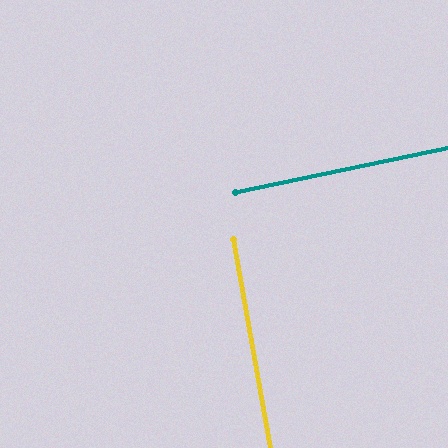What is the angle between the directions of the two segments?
Approximately 88 degrees.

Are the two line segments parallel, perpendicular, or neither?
Perpendicular — they meet at approximately 88°.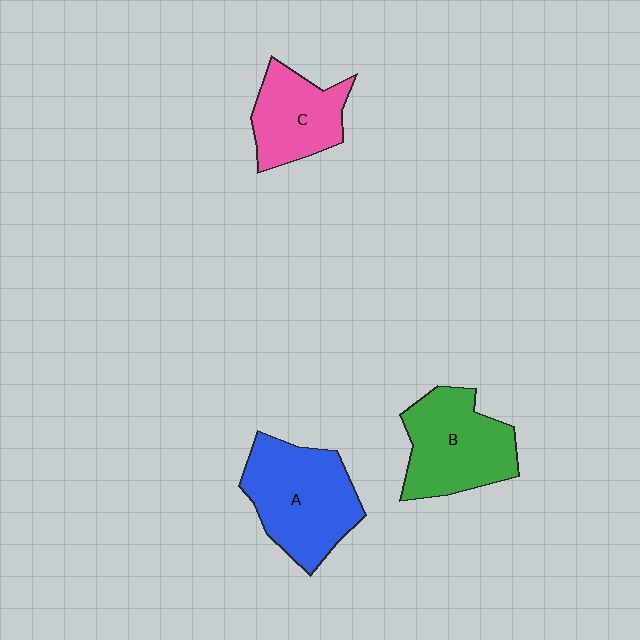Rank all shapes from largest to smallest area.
From largest to smallest: A (blue), B (green), C (pink).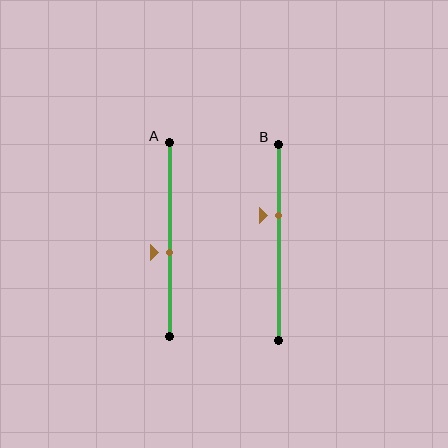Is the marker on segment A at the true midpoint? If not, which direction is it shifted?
No, the marker on segment A is shifted downward by about 7% of the segment length.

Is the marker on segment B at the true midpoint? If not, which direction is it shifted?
No, the marker on segment B is shifted upward by about 14% of the segment length.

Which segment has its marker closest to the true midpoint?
Segment A has its marker closest to the true midpoint.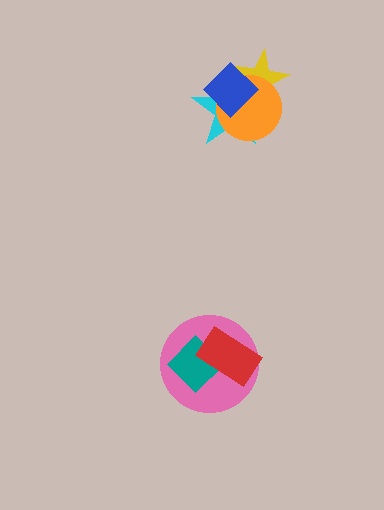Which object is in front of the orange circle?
The blue diamond is in front of the orange circle.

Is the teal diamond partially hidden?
Yes, it is partially covered by another shape.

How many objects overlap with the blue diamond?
3 objects overlap with the blue diamond.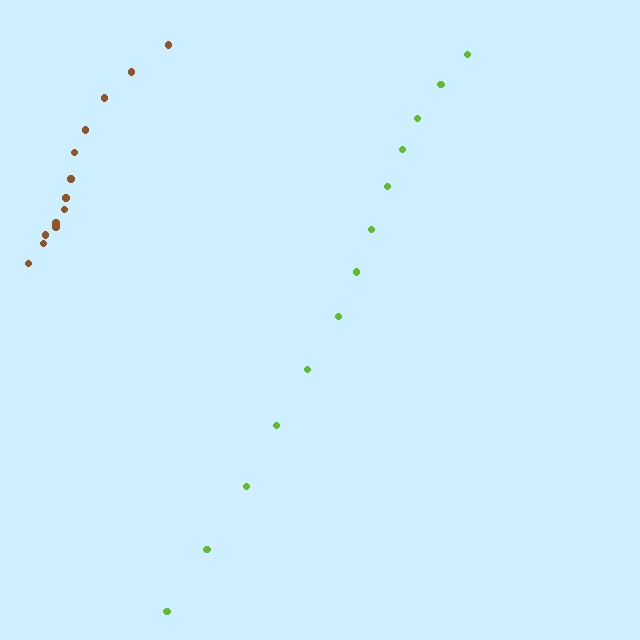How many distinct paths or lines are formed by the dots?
There are 2 distinct paths.